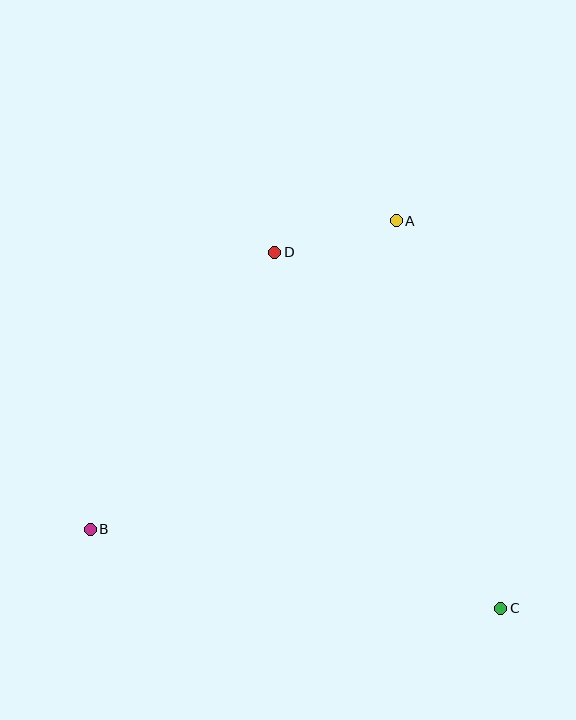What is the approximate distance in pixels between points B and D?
The distance between B and D is approximately 333 pixels.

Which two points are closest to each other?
Points A and D are closest to each other.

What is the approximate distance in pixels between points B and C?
The distance between B and C is approximately 418 pixels.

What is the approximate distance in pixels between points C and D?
The distance between C and D is approximately 421 pixels.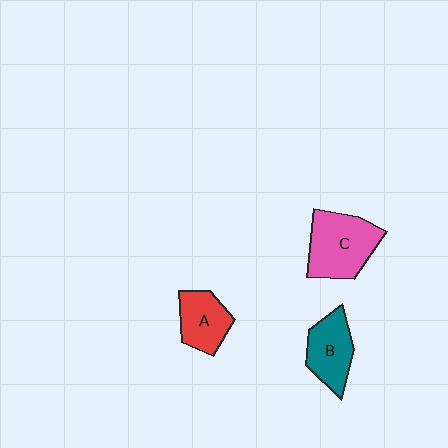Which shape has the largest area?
Shape C (pink).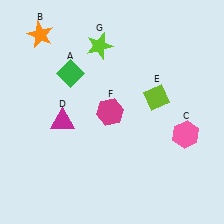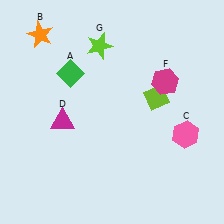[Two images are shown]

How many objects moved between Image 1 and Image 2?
1 object moved between the two images.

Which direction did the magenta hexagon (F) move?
The magenta hexagon (F) moved right.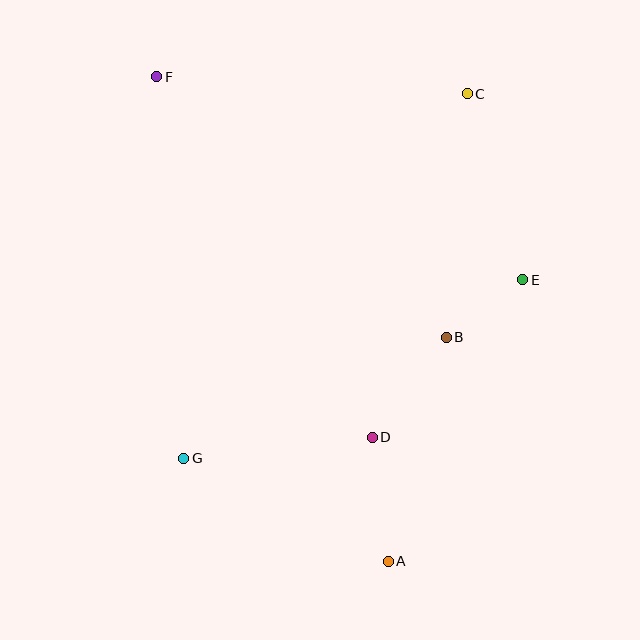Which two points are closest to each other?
Points B and E are closest to each other.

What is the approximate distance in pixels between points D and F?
The distance between D and F is approximately 420 pixels.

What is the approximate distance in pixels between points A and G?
The distance between A and G is approximately 229 pixels.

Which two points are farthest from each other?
Points A and F are farthest from each other.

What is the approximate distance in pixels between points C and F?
The distance between C and F is approximately 311 pixels.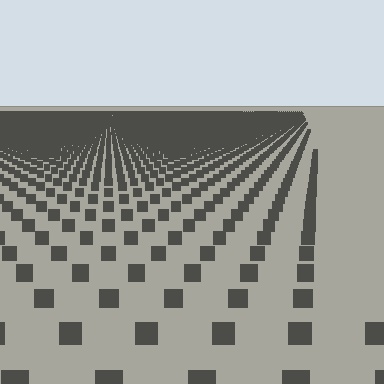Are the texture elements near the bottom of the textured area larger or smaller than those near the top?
Larger. Near the bottom, elements are closer to the viewer and appear at a bigger on-screen size.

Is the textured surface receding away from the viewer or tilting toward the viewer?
The surface is receding away from the viewer. Texture elements get smaller and denser toward the top.